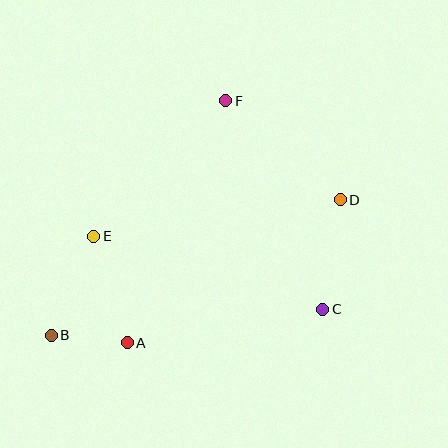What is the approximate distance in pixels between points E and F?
The distance between E and F is approximately 189 pixels.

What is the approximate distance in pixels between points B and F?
The distance between B and F is approximately 292 pixels.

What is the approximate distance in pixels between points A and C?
The distance between A and C is approximately 198 pixels.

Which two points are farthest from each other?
Points B and D are farthest from each other.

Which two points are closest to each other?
Points A and B are closest to each other.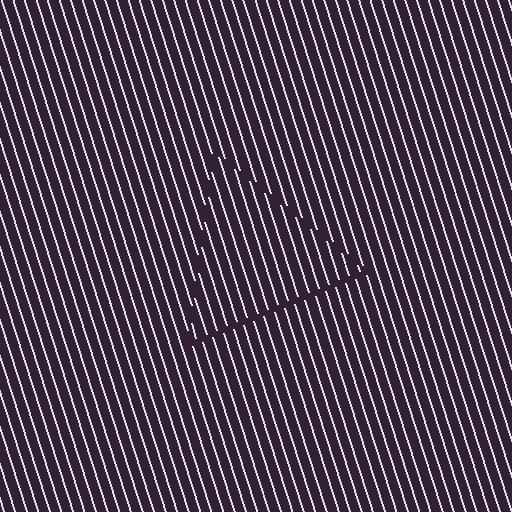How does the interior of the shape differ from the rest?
The interior of the shape contains the same grating, shifted by half a period — the contour is defined by the phase discontinuity where line-ends from the inner and outer gratings abut.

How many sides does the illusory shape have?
3 sides — the line-ends trace a triangle.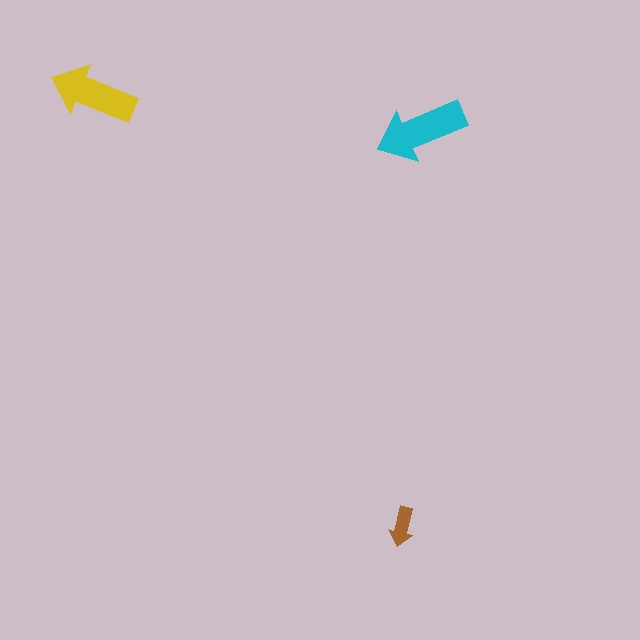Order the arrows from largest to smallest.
the cyan one, the yellow one, the brown one.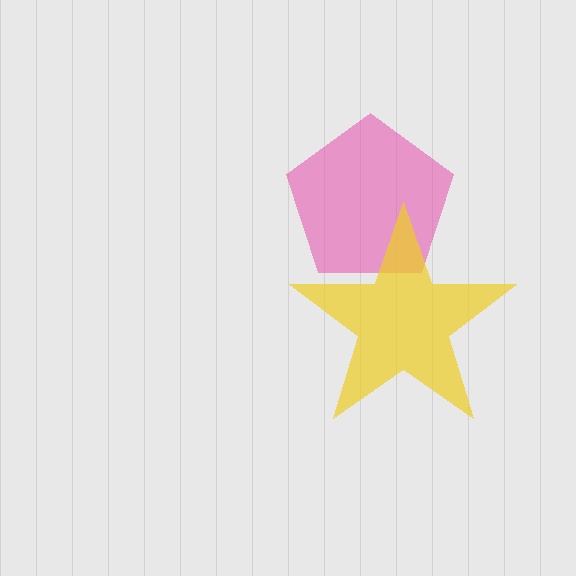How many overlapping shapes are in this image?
There are 2 overlapping shapes in the image.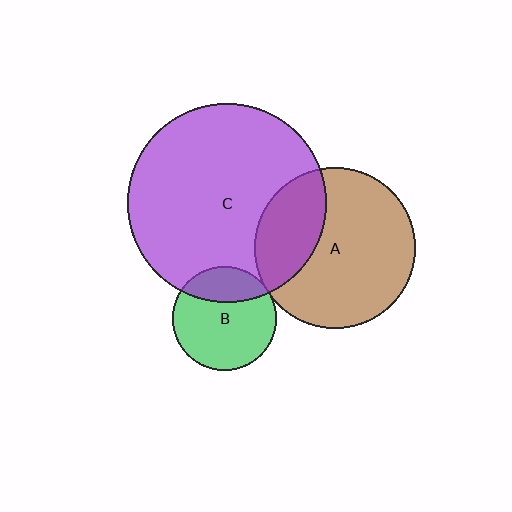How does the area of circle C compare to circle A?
Approximately 1.5 times.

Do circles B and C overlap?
Yes.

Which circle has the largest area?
Circle C (purple).